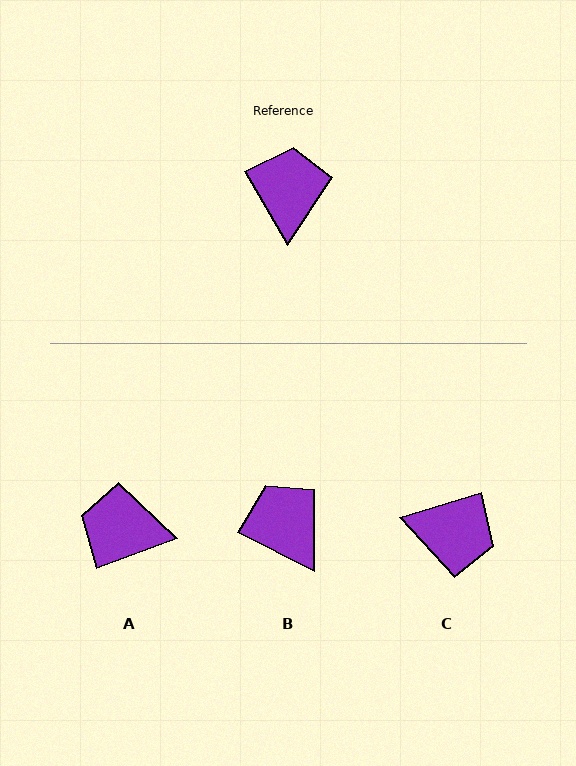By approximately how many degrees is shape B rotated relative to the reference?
Approximately 34 degrees counter-clockwise.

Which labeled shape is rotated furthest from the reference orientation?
C, about 103 degrees away.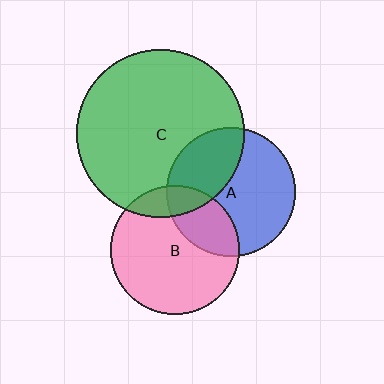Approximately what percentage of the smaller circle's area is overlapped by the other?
Approximately 35%.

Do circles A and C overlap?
Yes.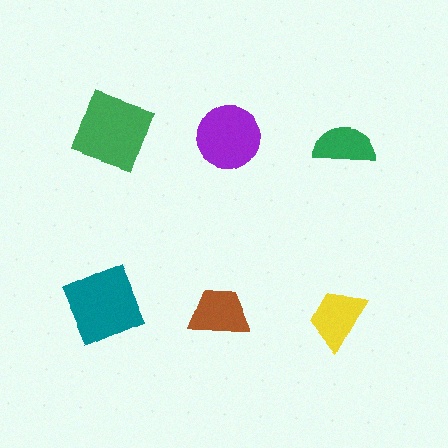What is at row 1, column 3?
A green semicircle.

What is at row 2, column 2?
A brown trapezoid.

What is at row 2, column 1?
A teal square.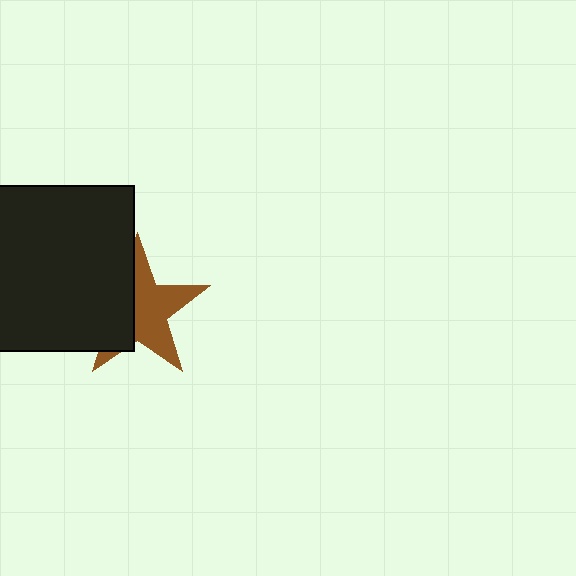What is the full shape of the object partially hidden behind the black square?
The partially hidden object is a brown star.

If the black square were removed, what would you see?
You would see the complete brown star.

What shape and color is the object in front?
The object in front is a black square.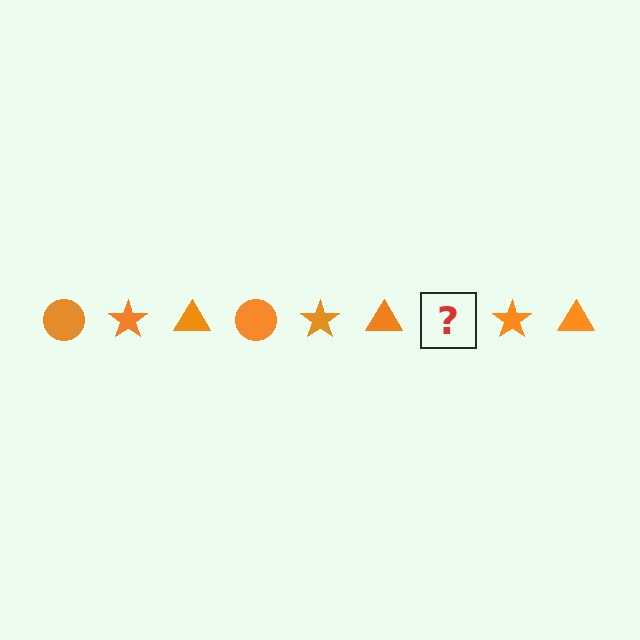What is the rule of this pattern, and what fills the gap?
The rule is that the pattern cycles through circle, star, triangle shapes in orange. The gap should be filled with an orange circle.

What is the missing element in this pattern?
The missing element is an orange circle.